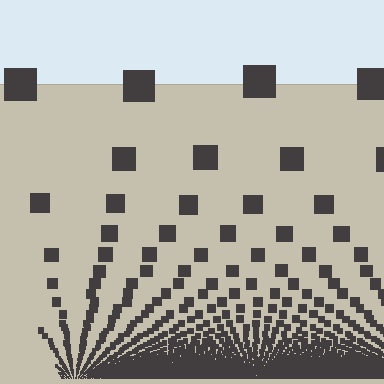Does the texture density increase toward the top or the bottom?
Density increases toward the bottom.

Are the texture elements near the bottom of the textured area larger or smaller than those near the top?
Smaller. The gradient is inverted — elements near the bottom are smaller and denser.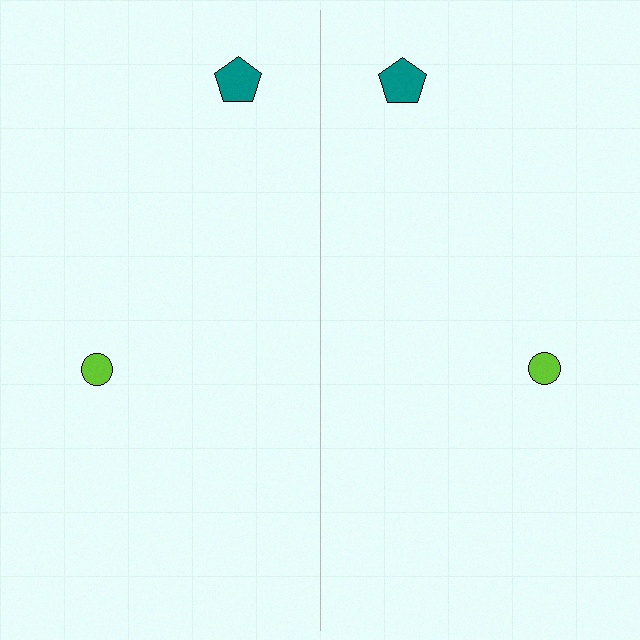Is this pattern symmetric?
Yes, this pattern has bilateral (reflection) symmetry.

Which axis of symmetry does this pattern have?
The pattern has a vertical axis of symmetry running through the center of the image.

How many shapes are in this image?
There are 4 shapes in this image.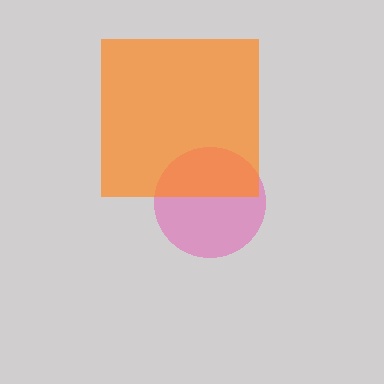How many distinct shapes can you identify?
There are 2 distinct shapes: a pink circle, an orange square.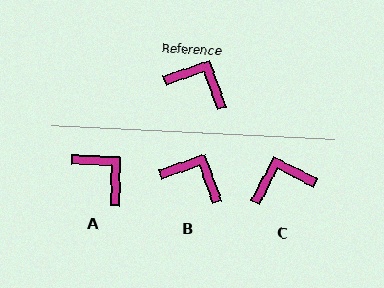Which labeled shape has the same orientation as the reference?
B.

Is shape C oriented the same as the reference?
No, it is off by about 44 degrees.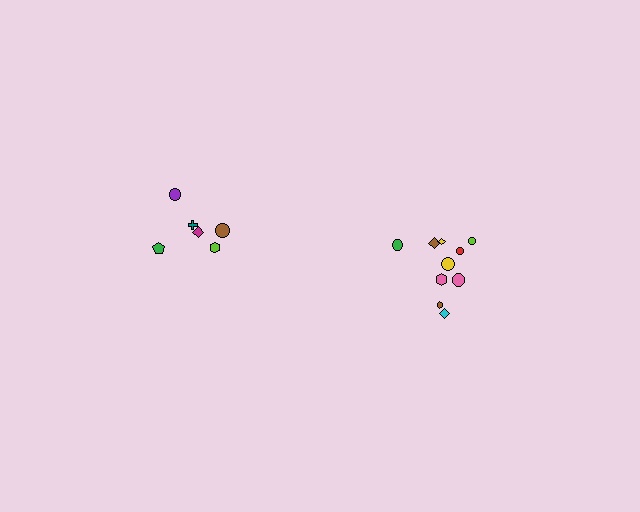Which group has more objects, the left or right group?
The right group.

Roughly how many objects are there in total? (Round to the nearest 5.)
Roughly 15 objects in total.